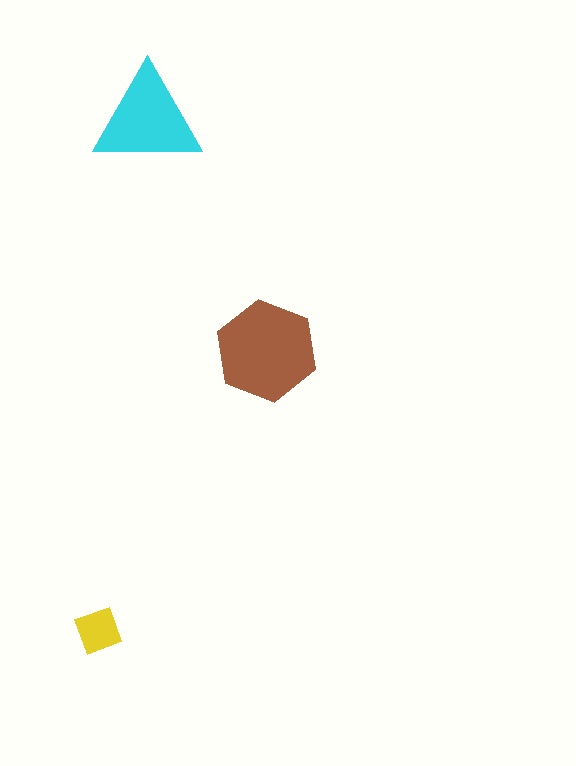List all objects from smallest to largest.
The yellow square, the cyan triangle, the brown hexagon.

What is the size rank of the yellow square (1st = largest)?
3rd.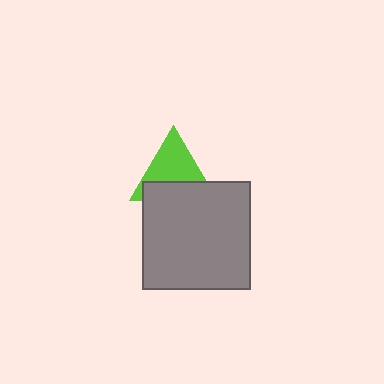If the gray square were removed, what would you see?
You would see the complete lime triangle.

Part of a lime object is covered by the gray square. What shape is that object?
It is a triangle.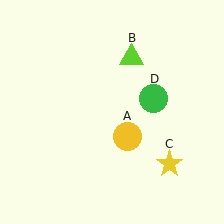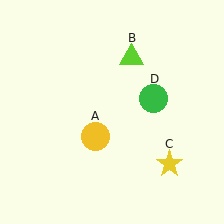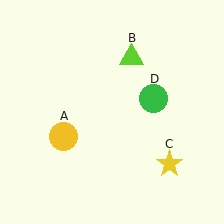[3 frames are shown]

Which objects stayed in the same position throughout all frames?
Lime triangle (object B) and yellow star (object C) and green circle (object D) remained stationary.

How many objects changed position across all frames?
1 object changed position: yellow circle (object A).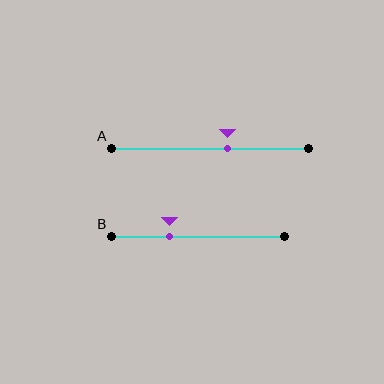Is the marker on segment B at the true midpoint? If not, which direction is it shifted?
No, the marker on segment B is shifted to the left by about 16% of the segment length.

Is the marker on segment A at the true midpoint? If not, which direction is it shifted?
No, the marker on segment A is shifted to the right by about 9% of the segment length.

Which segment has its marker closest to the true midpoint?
Segment A has its marker closest to the true midpoint.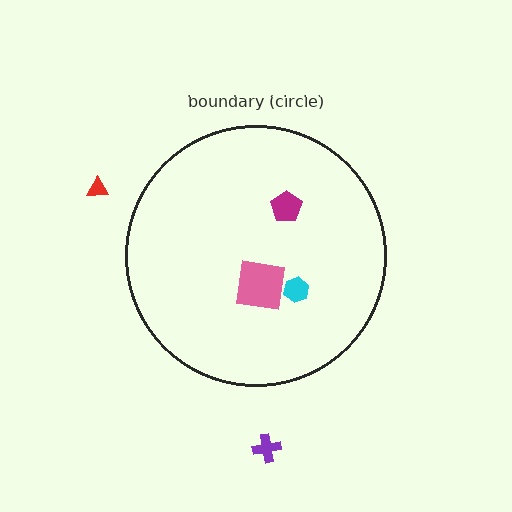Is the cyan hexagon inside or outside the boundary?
Inside.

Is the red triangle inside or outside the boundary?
Outside.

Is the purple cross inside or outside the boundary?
Outside.